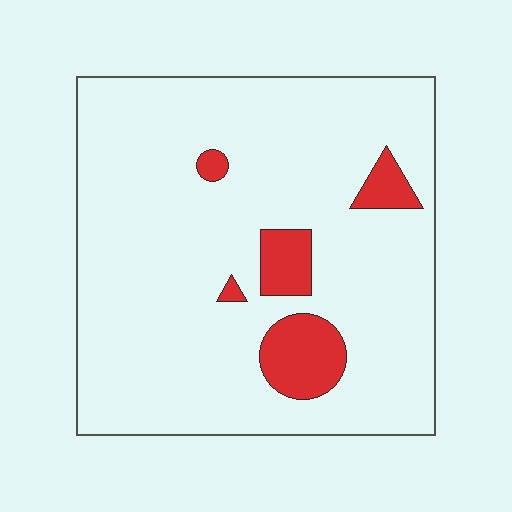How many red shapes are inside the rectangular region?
5.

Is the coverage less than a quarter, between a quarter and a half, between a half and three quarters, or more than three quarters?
Less than a quarter.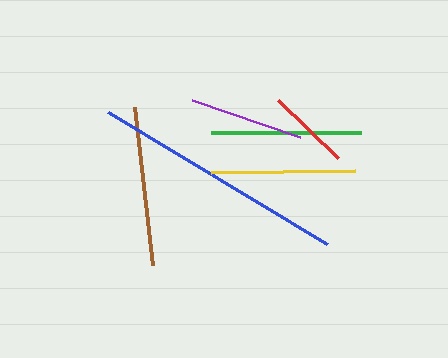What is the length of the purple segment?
The purple segment is approximately 114 pixels long.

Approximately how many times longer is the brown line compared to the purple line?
The brown line is approximately 1.4 times the length of the purple line.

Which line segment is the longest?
The blue line is the longest at approximately 255 pixels.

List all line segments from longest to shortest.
From longest to shortest: blue, brown, green, yellow, purple, red.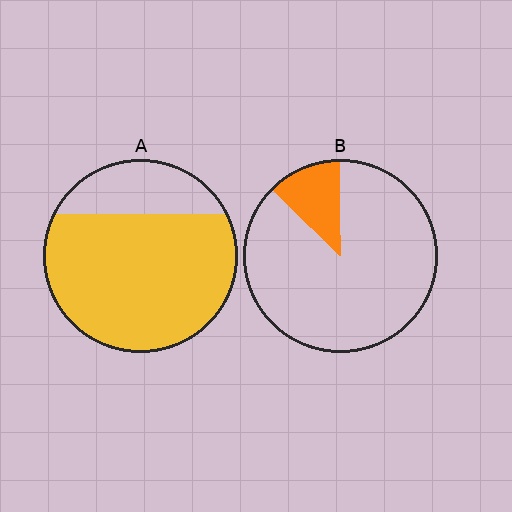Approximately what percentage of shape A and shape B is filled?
A is approximately 75% and B is approximately 15%.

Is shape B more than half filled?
No.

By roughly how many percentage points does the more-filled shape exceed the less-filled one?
By roughly 65 percentage points (A over B).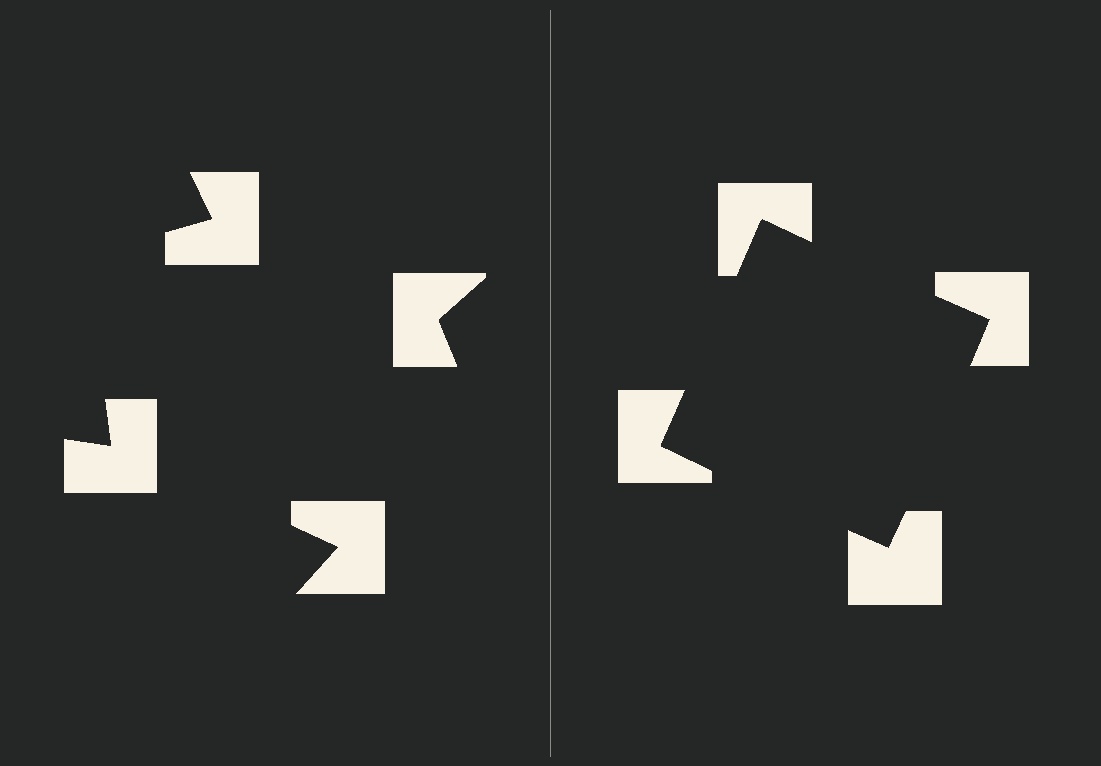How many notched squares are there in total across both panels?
8 — 4 on each side.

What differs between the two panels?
The notched squares are positioned identically on both sides; only the wedge orientations differ. On the right they align to a square; on the left they are misaligned.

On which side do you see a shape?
An illusory square appears on the right side. On the left side the wedge cuts are rotated, so no coherent shape forms.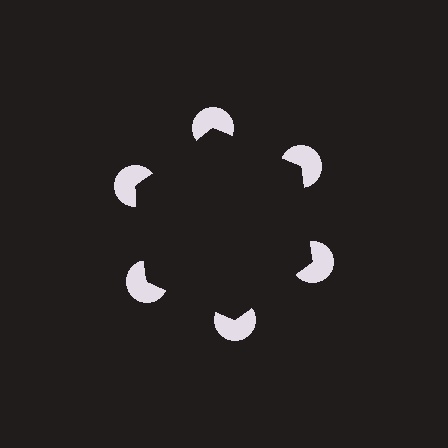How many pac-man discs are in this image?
There are 6 — one at each vertex of the illusory hexagon.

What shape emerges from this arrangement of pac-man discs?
An illusory hexagon — its edges are inferred from the aligned wedge cuts in the pac-man discs, not physically drawn.